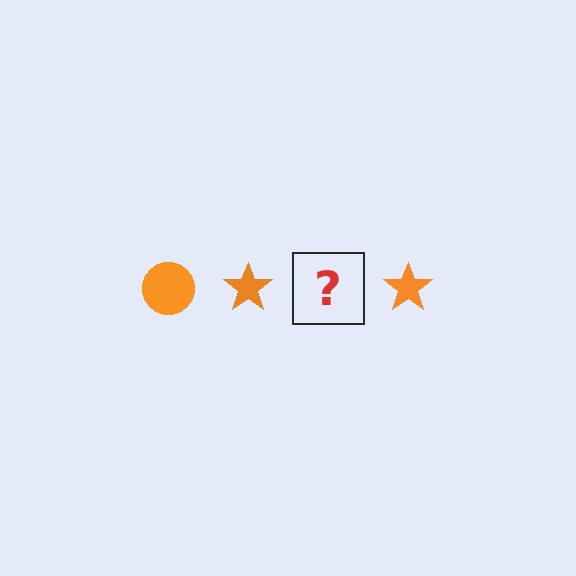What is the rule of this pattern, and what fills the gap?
The rule is that the pattern cycles through circle, star shapes in orange. The gap should be filled with an orange circle.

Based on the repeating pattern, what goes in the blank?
The blank should be an orange circle.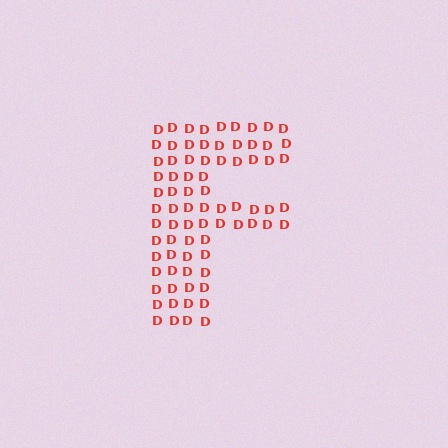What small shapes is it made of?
It is made of small letter D's.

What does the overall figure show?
The overall figure shows the letter F.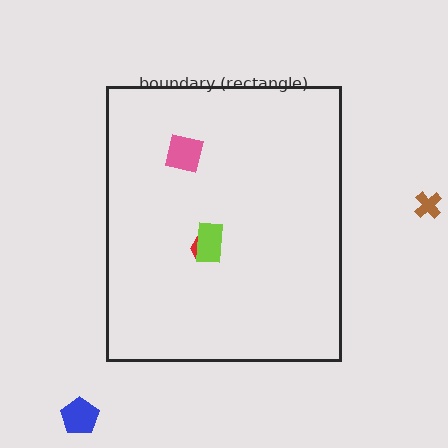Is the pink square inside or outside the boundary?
Inside.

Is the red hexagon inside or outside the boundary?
Inside.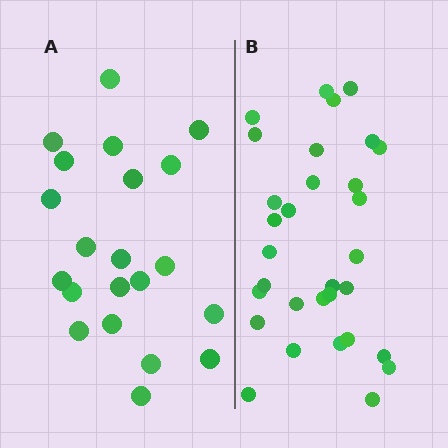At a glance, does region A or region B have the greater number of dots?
Region B (the right region) has more dots.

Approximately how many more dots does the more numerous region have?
Region B has roughly 10 or so more dots than region A.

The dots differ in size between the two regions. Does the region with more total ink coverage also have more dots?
No. Region A has more total ink coverage because its dots are larger, but region B actually contains more individual dots. Total area can be misleading — the number of items is what matters here.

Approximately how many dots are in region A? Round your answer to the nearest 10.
About 20 dots. (The exact count is 21, which rounds to 20.)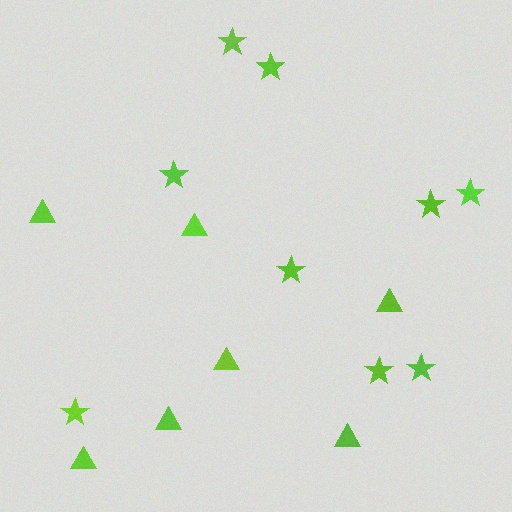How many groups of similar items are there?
There are 2 groups: one group of stars (9) and one group of triangles (7).